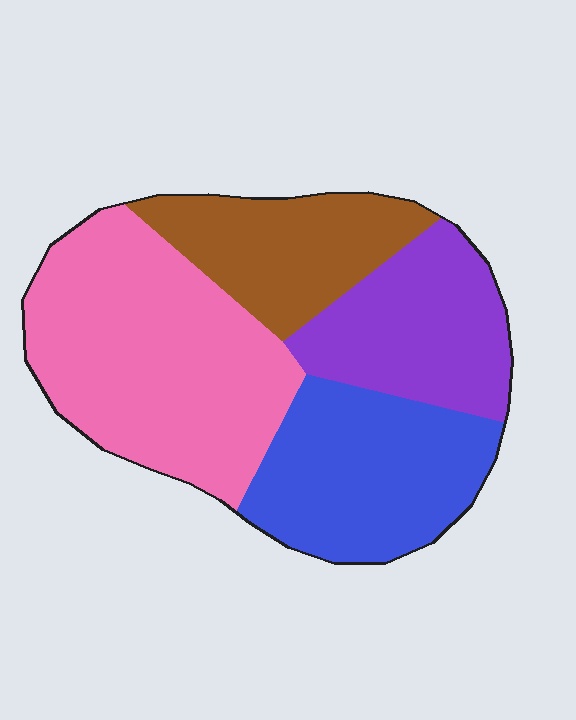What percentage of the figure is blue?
Blue covers 25% of the figure.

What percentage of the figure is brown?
Brown takes up about one sixth (1/6) of the figure.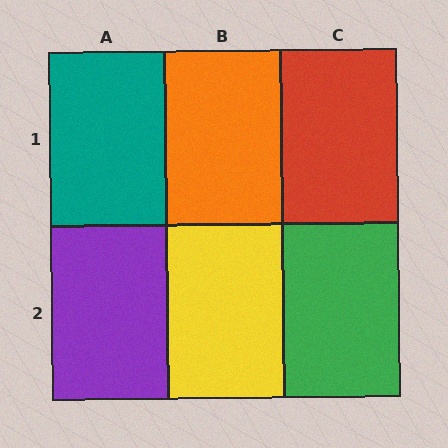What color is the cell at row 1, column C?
Red.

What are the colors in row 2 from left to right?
Purple, yellow, green.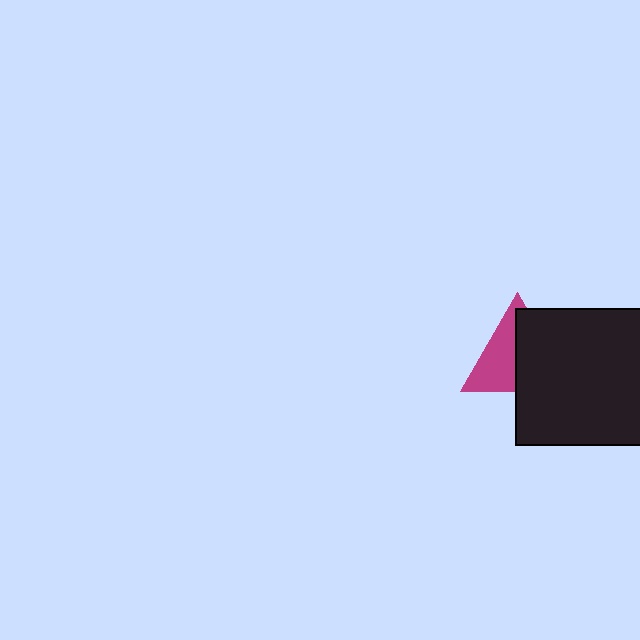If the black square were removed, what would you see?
You would see the complete magenta triangle.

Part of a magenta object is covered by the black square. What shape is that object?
It is a triangle.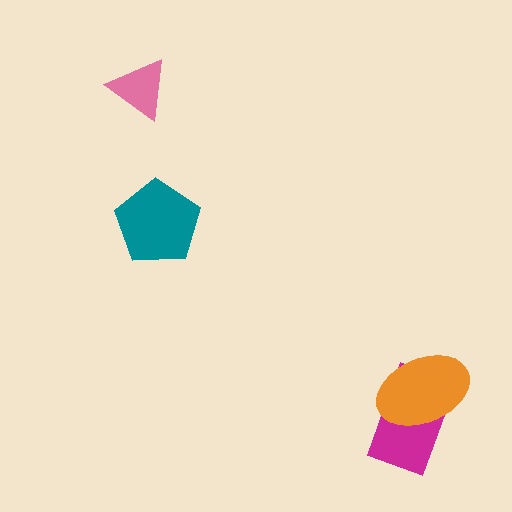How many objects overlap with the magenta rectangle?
1 object overlaps with the magenta rectangle.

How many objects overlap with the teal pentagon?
0 objects overlap with the teal pentagon.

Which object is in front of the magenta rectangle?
The orange ellipse is in front of the magenta rectangle.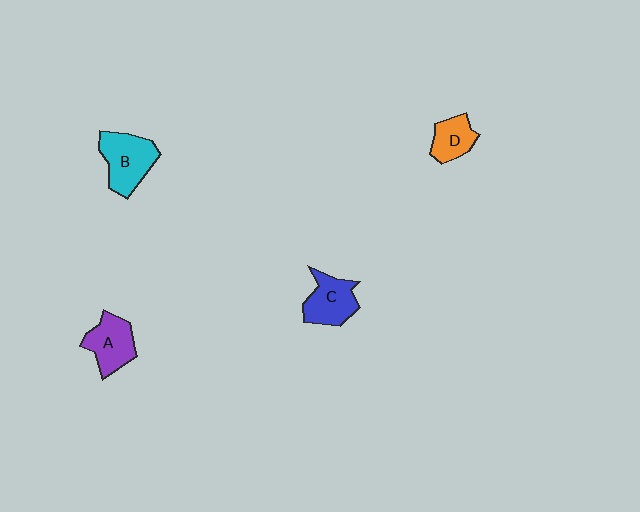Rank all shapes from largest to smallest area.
From largest to smallest: B (cyan), C (blue), A (purple), D (orange).